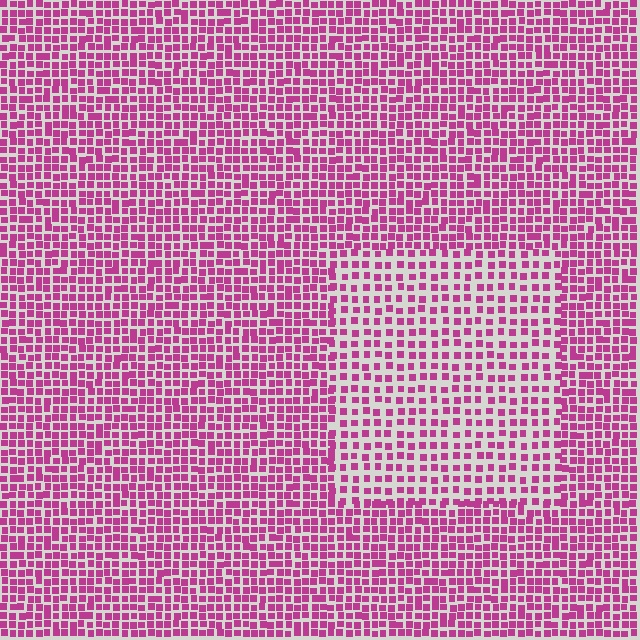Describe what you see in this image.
The image contains small magenta elements arranged at two different densities. A rectangle-shaped region is visible where the elements are less densely packed than the surrounding area.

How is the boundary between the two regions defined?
The boundary is defined by a change in element density (approximately 1.7x ratio). All elements are the same color, size, and shape.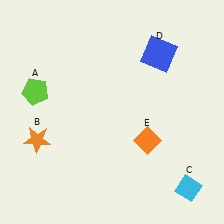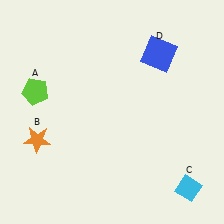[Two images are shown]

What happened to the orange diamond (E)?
The orange diamond (E) was removed in Image 2. It was in the bottom-right area of Image 1.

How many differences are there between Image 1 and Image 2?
There is 1 difference between the two images.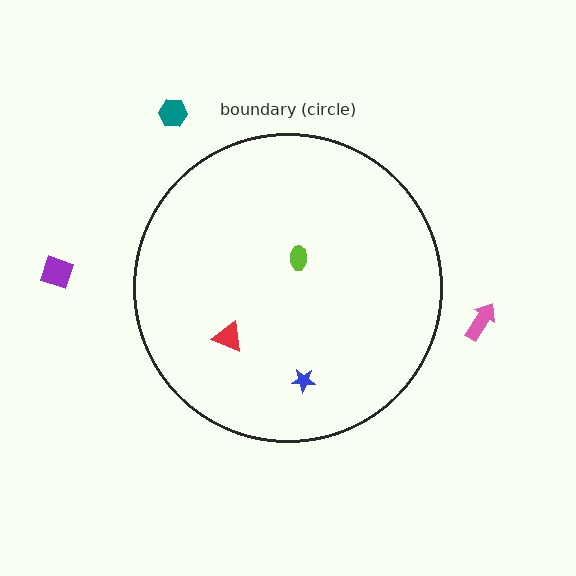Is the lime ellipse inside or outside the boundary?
Inside.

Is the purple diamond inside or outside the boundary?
Outside.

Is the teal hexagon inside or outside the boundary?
Outside.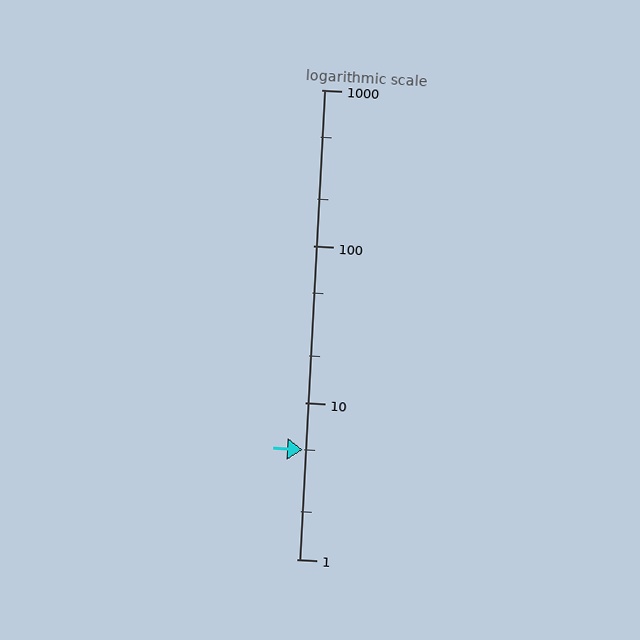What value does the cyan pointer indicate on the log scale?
The pointer indicates approximately 5.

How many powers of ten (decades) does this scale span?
The scale spans 3 decades, from 1 to 1000.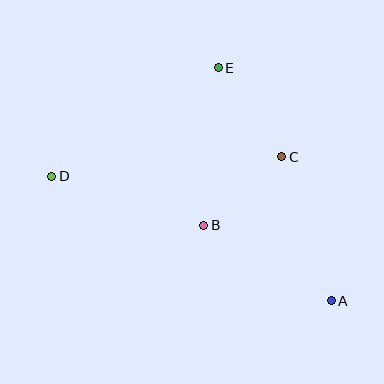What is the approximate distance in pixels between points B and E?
The distance between B and E is approximately 158 pixels.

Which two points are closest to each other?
Points B and C are closest to each other.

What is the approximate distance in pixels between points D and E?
The distance between D and E is approximately 199 pixels.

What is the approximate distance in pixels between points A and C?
The distance between A and C is approximately 152 pixels.